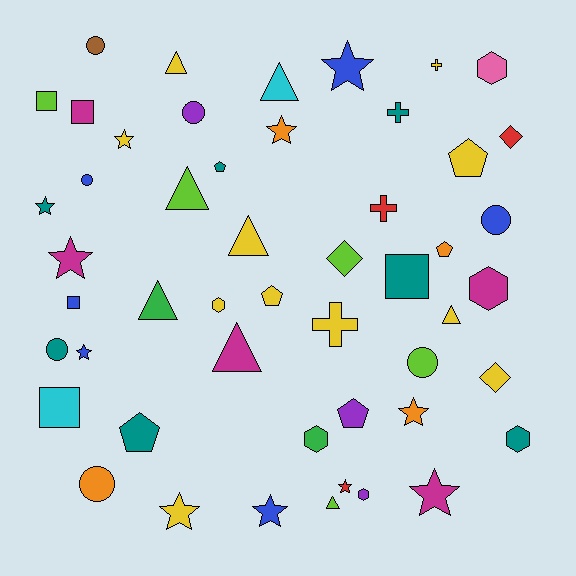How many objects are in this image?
There are 50 objects.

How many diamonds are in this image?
There are 3 diamonds.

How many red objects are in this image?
There are 3 red objects.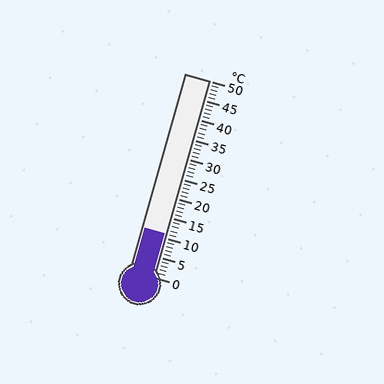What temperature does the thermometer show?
The thermometer shows approximately 11°C.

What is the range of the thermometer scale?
The thermometer scale ranges from 0°C to 50°C.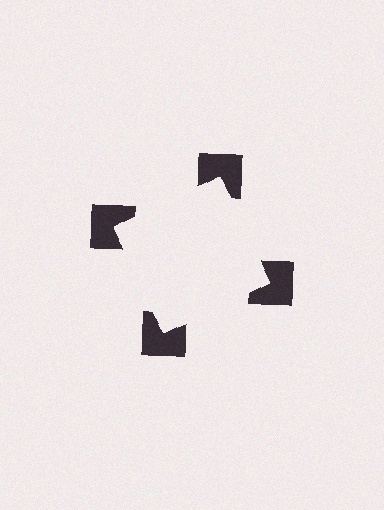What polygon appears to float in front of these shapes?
An illusory square — its edges are inferred from the aligned wedge cuts in the notched squares, not physically drawn.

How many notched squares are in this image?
There are 4 — one at each vertex of the illusory square.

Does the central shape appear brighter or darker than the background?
It typically appears slightly brighter than the background, even though no actual brightness change is drawn.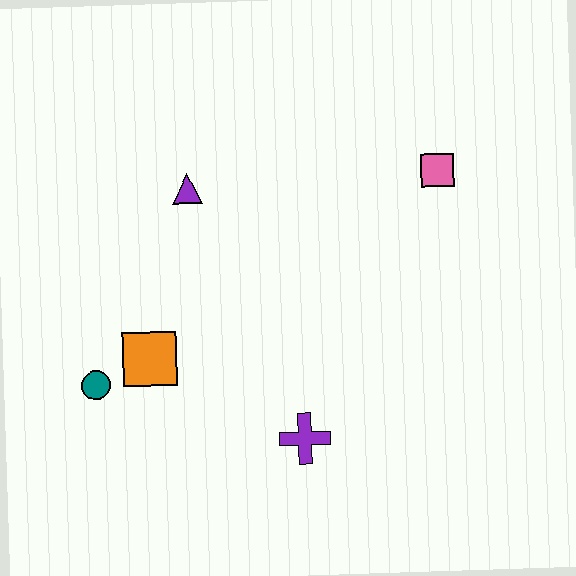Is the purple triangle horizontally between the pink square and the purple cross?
No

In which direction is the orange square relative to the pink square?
The orange square is to the left of the pink square.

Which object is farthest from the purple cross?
The pink square is farthest from the purple cross.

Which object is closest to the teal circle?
The orange square is closest to the teal circle.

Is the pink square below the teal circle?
No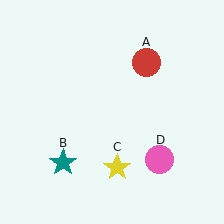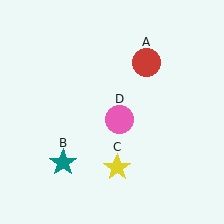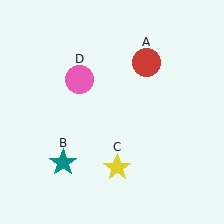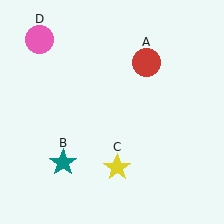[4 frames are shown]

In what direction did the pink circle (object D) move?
The pink circle (object D) moved up and to the left.